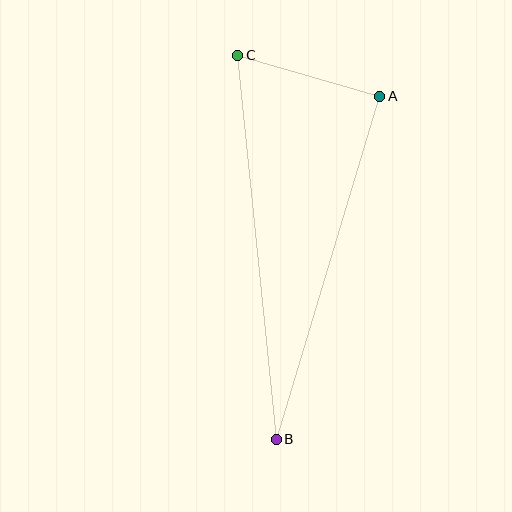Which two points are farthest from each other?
Points B and C are farthest from each other.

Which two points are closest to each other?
Points A and C are closest to each other.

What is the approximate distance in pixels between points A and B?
The distance between A and B is approximately 358 pixels.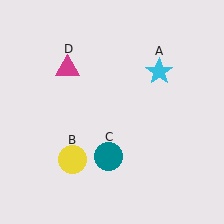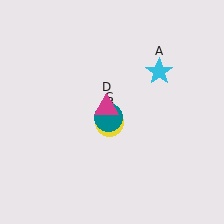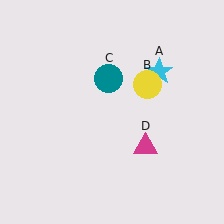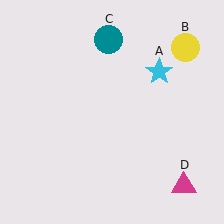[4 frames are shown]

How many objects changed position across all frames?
3 objects changed position: yellow circle (object B), teal circle (object C), magenta triangle (object D).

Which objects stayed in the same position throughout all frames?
Cyan star (object A) remained stationary.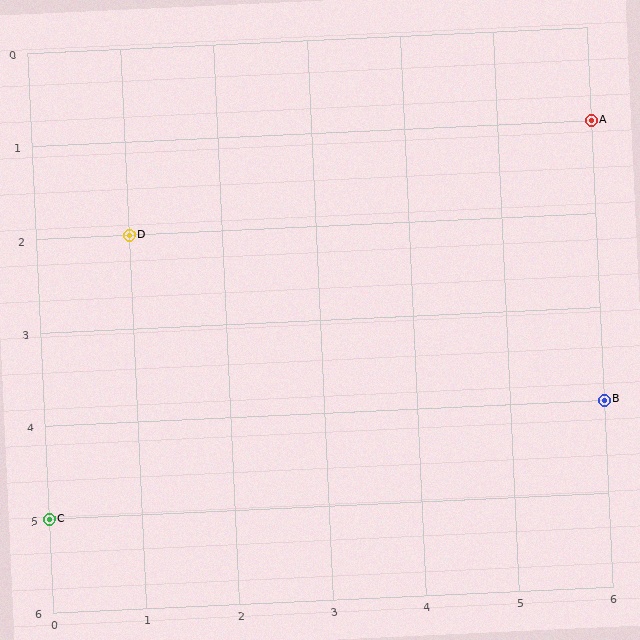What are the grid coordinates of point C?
Point C is at grid coordinates (0, 5).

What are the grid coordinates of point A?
Point A is at grid coordinates (6, 1).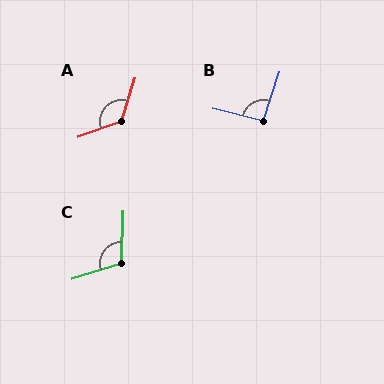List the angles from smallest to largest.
B (95°), C (109°), A (127°).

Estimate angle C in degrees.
Approximately 109 degrees.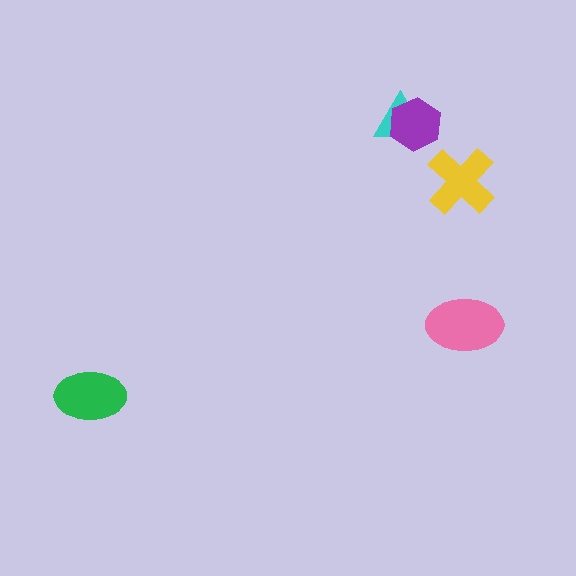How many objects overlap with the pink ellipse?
0 objects overlap with the pink ellipse.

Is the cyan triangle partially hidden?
Yes, it is partially covered by another shape.